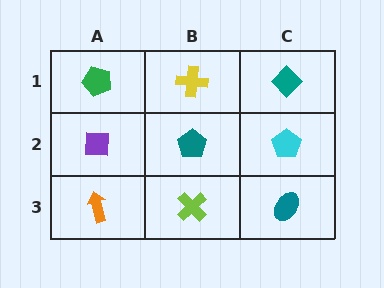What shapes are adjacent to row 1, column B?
A teal pentagon (row 2, column B), a green pentagon (row 1, column A), a teal diamond (row 1, column C).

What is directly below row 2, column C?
A teal ellipse.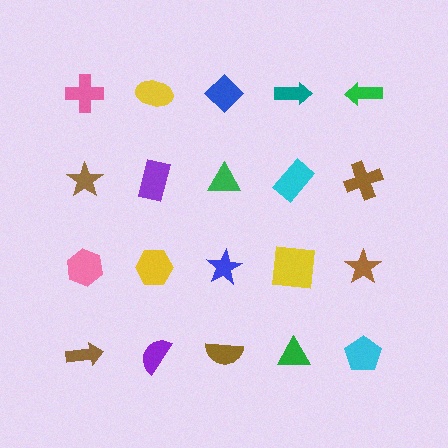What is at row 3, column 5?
A brown star.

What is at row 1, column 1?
A pink cross.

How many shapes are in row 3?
5 shapes.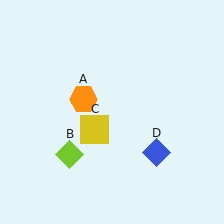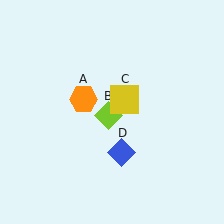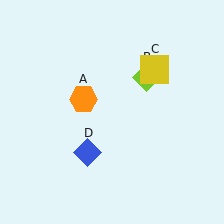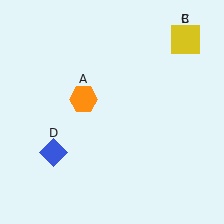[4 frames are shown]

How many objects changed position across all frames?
3 objects changed position: lime diamond (object B), yellow square (object C), blue diamond (object D).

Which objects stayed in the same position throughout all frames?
Orange hexagon (object A) remained stationary.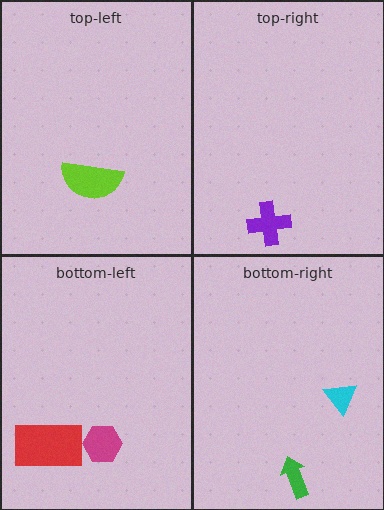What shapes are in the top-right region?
The purple cross.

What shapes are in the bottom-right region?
The green arrow, the cyan triangle.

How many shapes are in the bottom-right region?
2.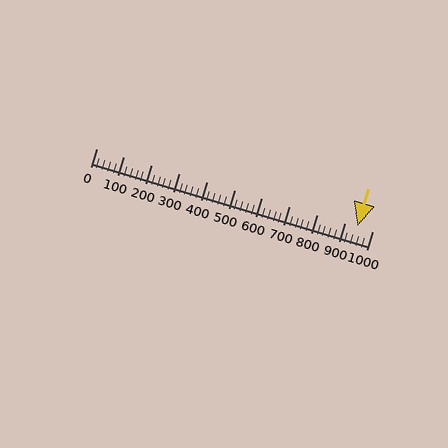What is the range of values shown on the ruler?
The ruler shows values from 0 to 1000.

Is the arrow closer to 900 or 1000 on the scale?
The arrow is closer to 900.